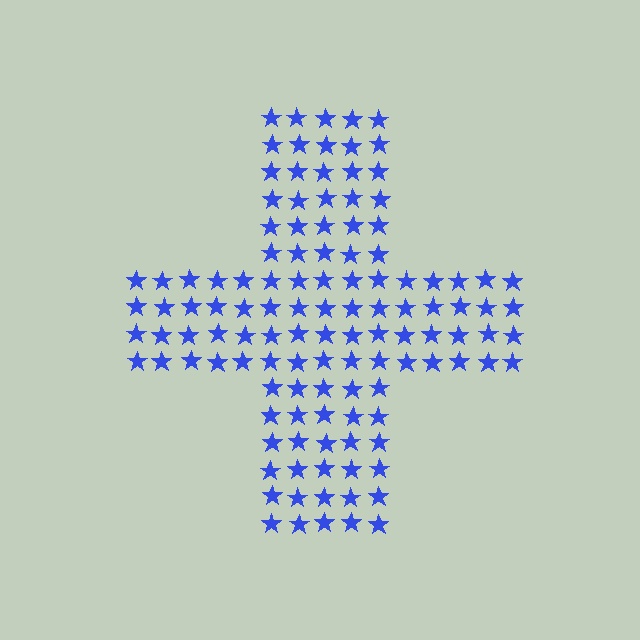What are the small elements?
The small elements are stars.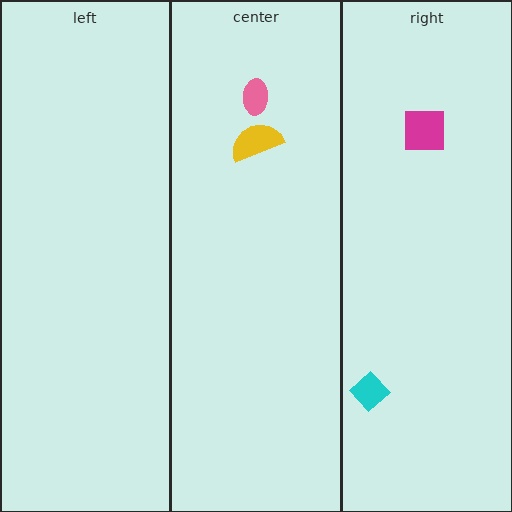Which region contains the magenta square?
The right region.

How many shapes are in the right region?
2.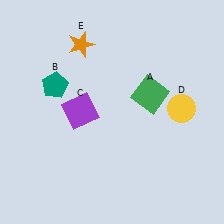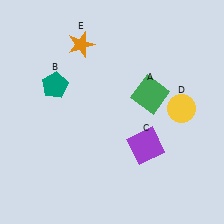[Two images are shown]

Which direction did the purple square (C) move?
The purple square (C) moved right.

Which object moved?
The purple square (C) moved right.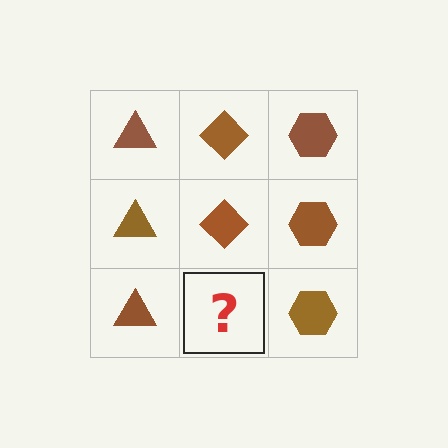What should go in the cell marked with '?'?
The missing cell should contain a brown diamond.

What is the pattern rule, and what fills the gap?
The rule is that each column has a consistent shape. The gap should be filled with a brown diamond.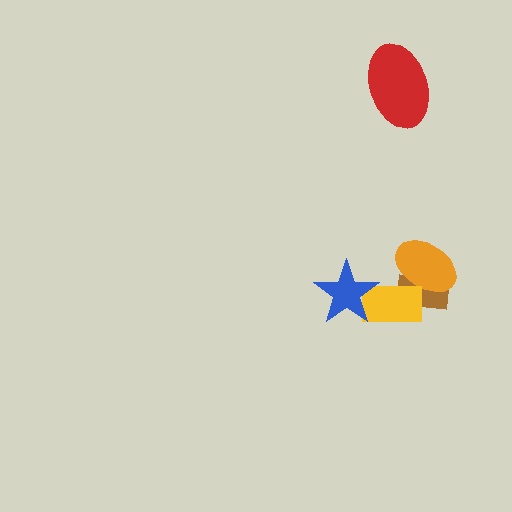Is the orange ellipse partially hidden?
Yes, it is partially covered by another shape.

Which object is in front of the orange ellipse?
The yellow rectangle is in front of the orange ellipse.